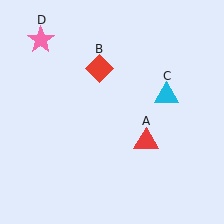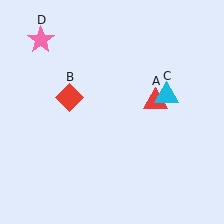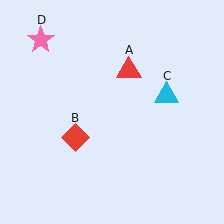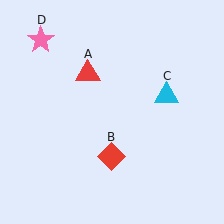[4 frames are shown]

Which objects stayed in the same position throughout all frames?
Cyan triangle (object C) and pink star (object D) remained stationary.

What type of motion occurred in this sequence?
The red triangle (object A), red diamond (object B) rotated counterclockwise around the center of the scene.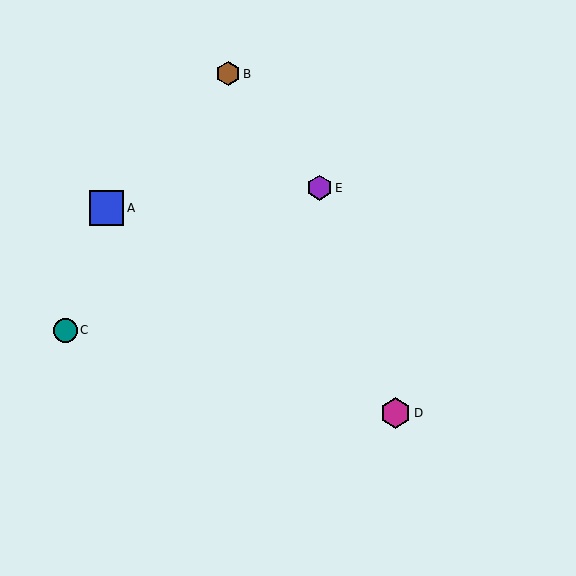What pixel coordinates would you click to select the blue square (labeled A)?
Click at (106, 208) to select the blue square A.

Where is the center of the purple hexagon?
The center of the purple hexagon is at (320, 188).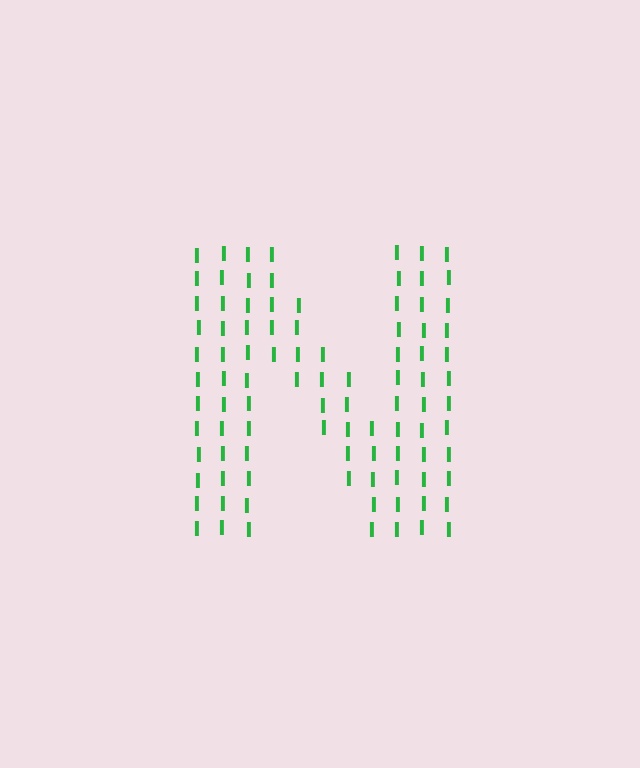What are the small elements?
The small elements are letter I's.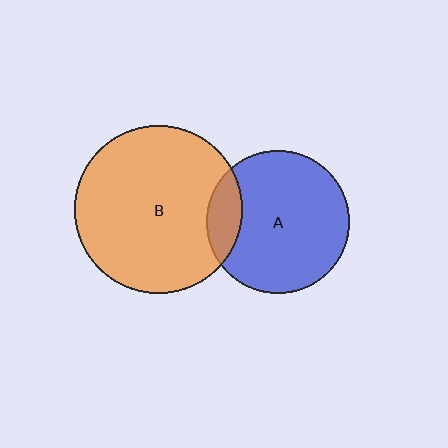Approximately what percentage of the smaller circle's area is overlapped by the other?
Approximately 15%.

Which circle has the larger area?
Circle B (orange).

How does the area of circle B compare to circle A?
Approximately 1.4 times.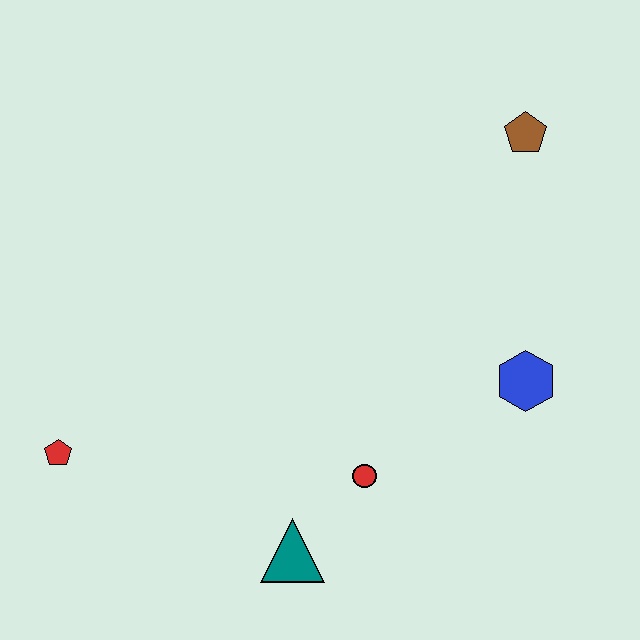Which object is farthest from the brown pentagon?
The red pentagon is farthest from the brown pentagon.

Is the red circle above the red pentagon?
No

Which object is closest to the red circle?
The teal triangle is closest to the red circle.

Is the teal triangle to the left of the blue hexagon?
Yes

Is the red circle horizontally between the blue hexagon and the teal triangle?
Yes